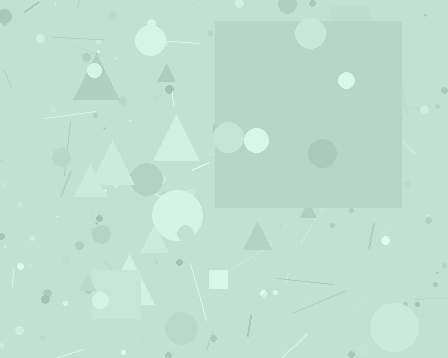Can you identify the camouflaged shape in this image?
The camouflaged shape is a square.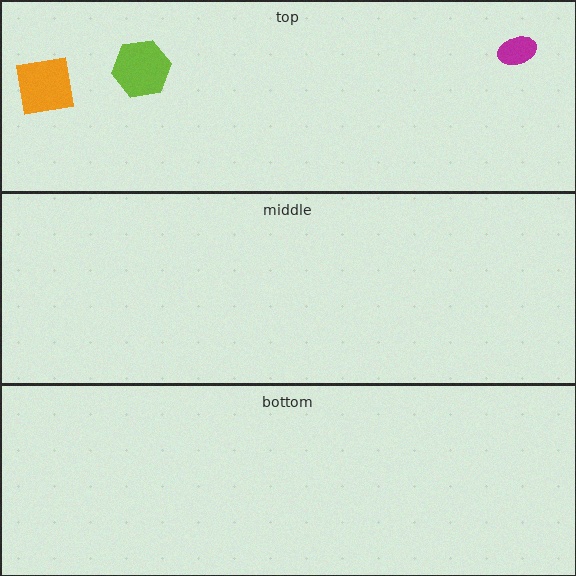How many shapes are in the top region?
3.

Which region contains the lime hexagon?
The top region.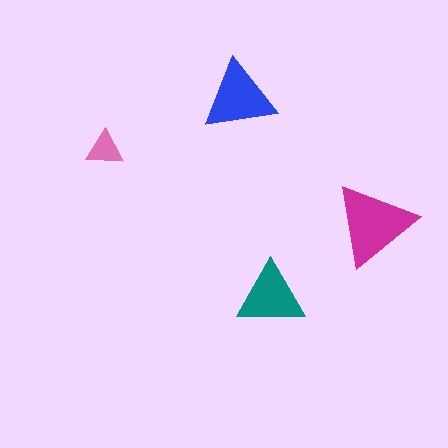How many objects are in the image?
There are 4 objects in the image.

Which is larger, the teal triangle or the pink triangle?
The teal one.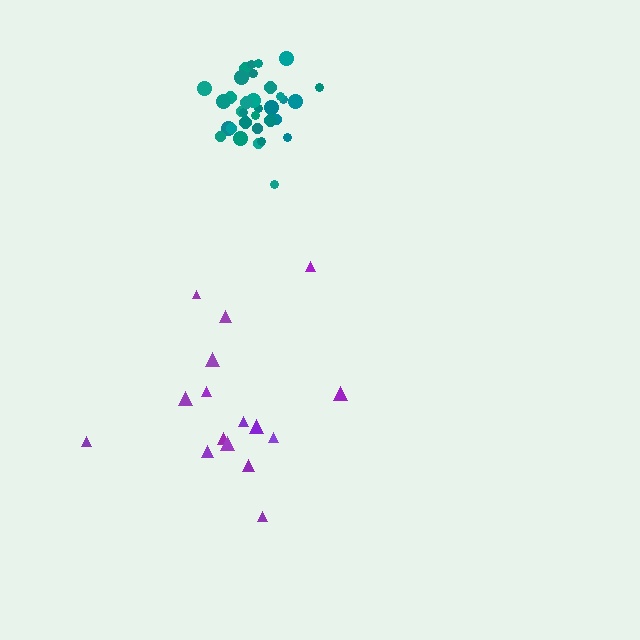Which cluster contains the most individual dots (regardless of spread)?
Teal (35).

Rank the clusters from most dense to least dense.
teal, purple.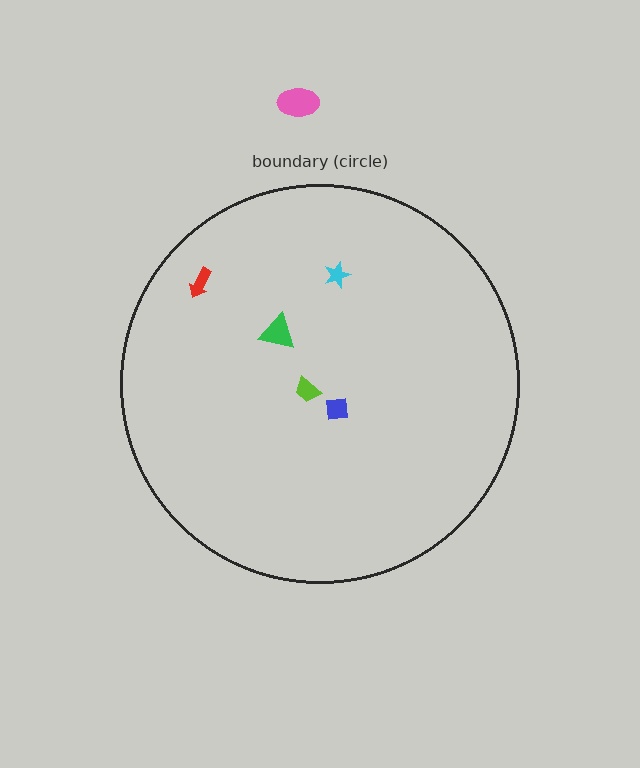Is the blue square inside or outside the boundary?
Inside.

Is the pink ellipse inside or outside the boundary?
Outside.